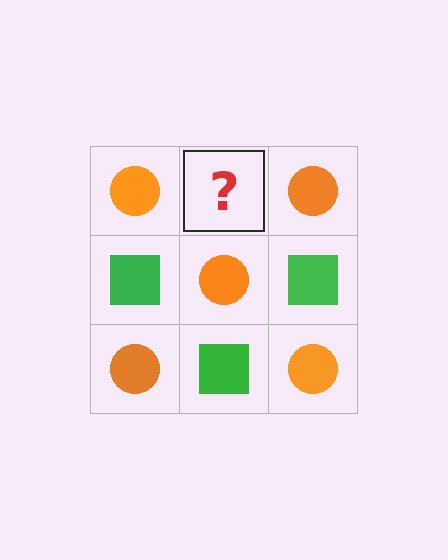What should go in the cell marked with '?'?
The missing cell should contain a green square.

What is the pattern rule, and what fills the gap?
The rule is that it alternates orange circle and green square in a checkerboard pattern. The gap should be filled with a green square.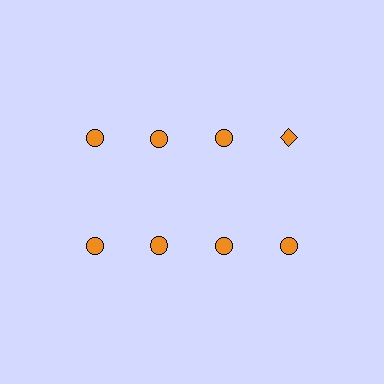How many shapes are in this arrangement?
There are 8 shapes arranged in a grid pattern.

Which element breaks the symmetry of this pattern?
The orange diamond in the top row, second from right column breaks the symmetry. All other shapes are orange circles.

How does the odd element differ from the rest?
It has a different shape: diamond instead of circle.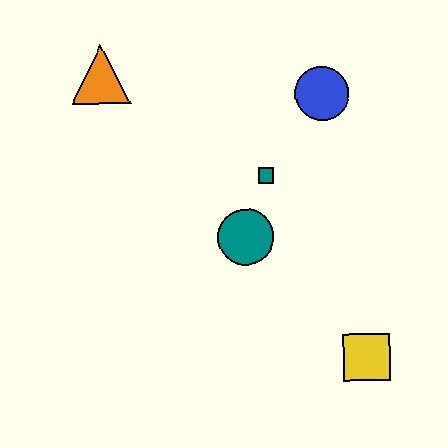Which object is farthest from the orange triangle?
The yellow square is farthest from the orange triangle.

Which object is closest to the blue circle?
The teal square is closest to the blue circle.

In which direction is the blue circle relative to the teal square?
The blue circle is above the teal square.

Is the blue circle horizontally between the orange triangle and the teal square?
No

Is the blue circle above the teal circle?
Yes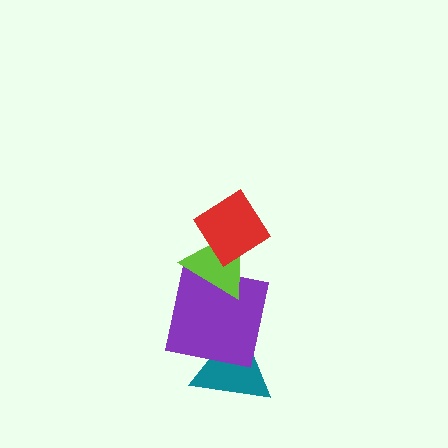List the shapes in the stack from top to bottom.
From top to bottom: the red diamond, the lime triangle, the purple square, the teal triangle.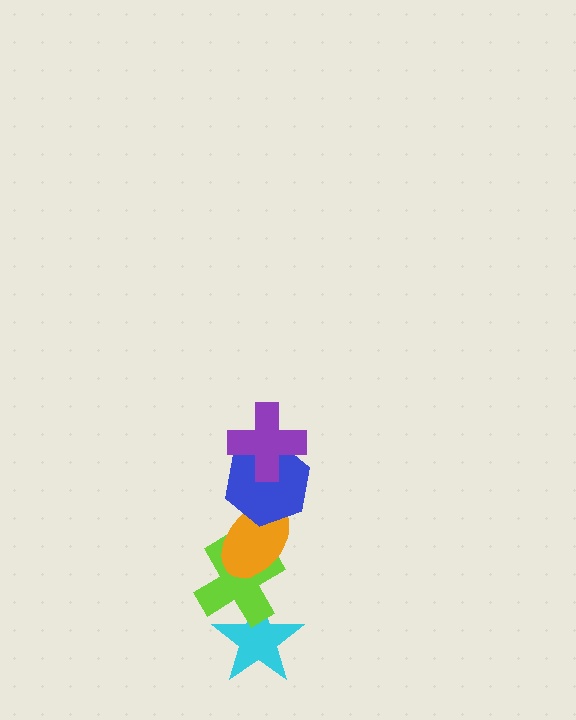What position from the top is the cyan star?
The cyan star is 5th from the top.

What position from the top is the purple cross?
The purple cross is 1st from the top.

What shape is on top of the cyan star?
The lime cross is on top of the cyan star.